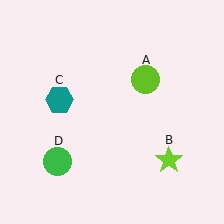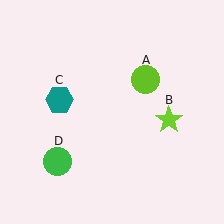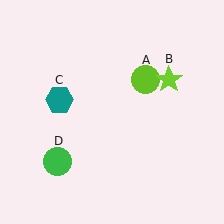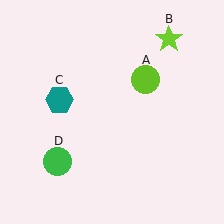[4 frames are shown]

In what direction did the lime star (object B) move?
The lime star (object B) moved up.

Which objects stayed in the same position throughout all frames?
Lime circle (object A) and teal hexagon (object C) and green circle (object D) remained stationary.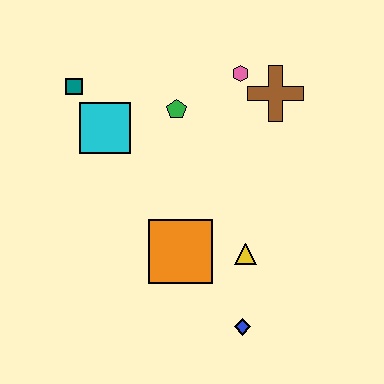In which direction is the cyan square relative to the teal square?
The cyan square is below the teal square.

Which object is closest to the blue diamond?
The yellow triangle is closest to the blue diamond.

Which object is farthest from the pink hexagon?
The blue diamond is farthest from the pink hexagon.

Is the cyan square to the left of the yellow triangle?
Yes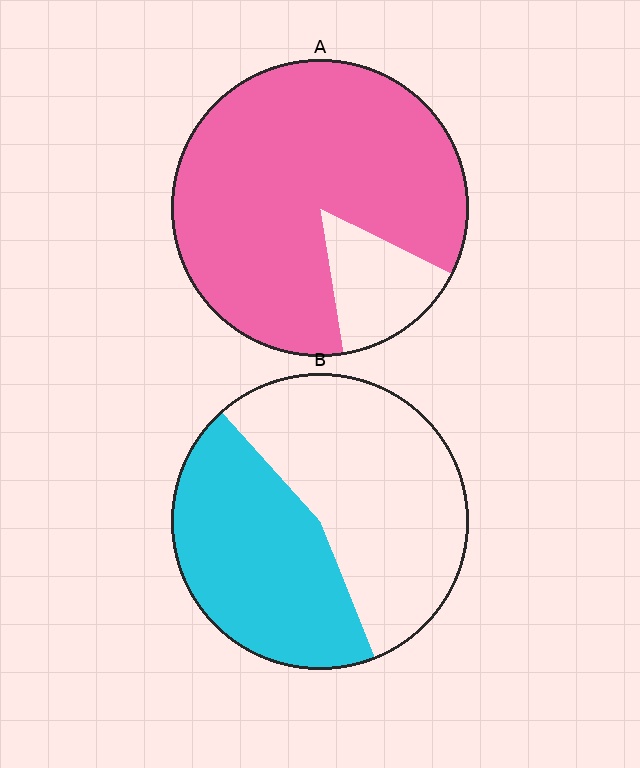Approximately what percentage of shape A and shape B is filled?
A is approximately 85% and B is approximately 45%.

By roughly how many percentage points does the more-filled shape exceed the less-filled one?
By roughly 40 percentage points (A over B).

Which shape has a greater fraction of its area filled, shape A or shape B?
Shape A.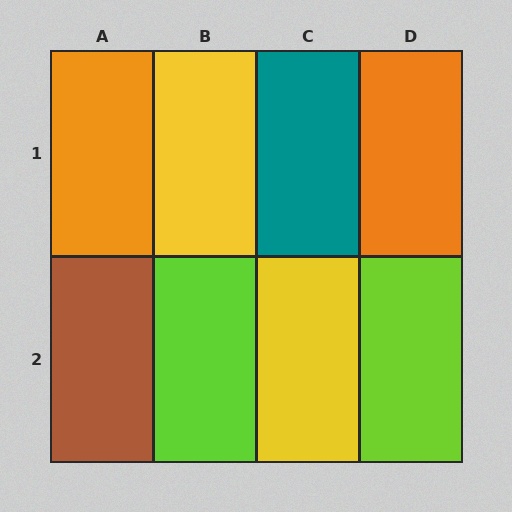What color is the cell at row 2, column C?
Yellow.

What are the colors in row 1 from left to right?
Orange, yellow, teal, orange.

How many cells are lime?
2 cells are lime.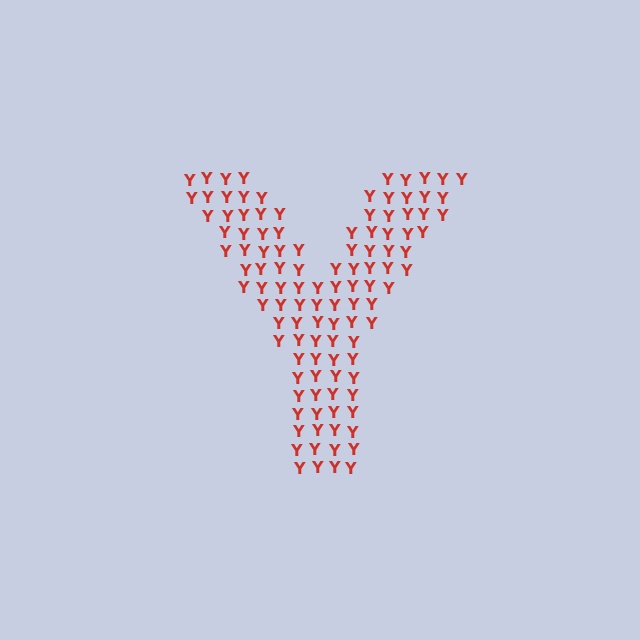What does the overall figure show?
The overall figure shows the letter Y.